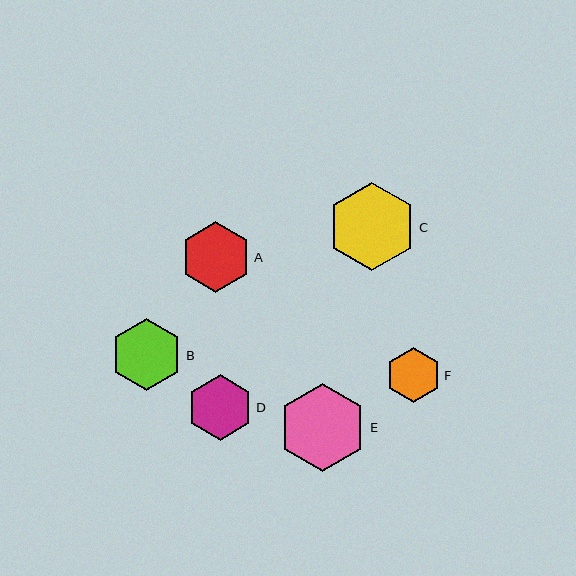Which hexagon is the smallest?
Hexagon F is the smallest with a size of approximately 55 pixels.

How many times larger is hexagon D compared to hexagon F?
Hexagon D is approximately 1.2 times the size of hexagon F.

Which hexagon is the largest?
Hexagon C is the largest with a size of approximately 89 pixels.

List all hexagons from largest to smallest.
From largest to smallest: C, E, B, A, D, F.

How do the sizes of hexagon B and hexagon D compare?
Hexagon B and hexagon D are approximately the same size.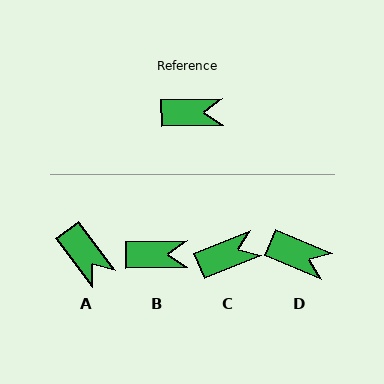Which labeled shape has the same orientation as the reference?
B.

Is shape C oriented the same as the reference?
No, it is off by about 21 degrees.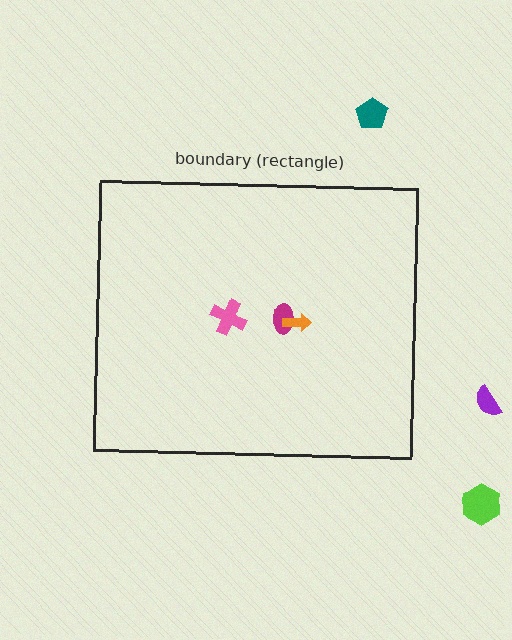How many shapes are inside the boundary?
3 inside, 3 outside.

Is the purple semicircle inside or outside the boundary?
Outside.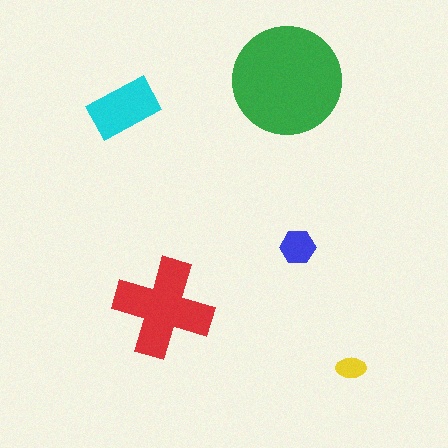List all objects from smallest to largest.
The yellow ellipse, the blue hexagon, the cyan rectangle, the red cross, the green circle.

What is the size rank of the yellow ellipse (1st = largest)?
5th.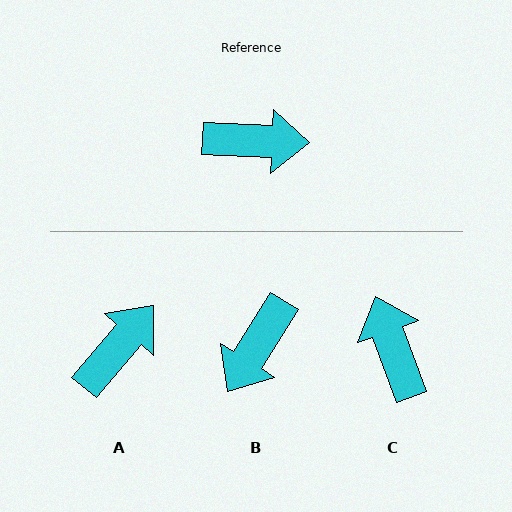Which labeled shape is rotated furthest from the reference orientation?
B, about 120 degrees away.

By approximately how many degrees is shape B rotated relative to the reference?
Approximately 120 degrees clockwise.